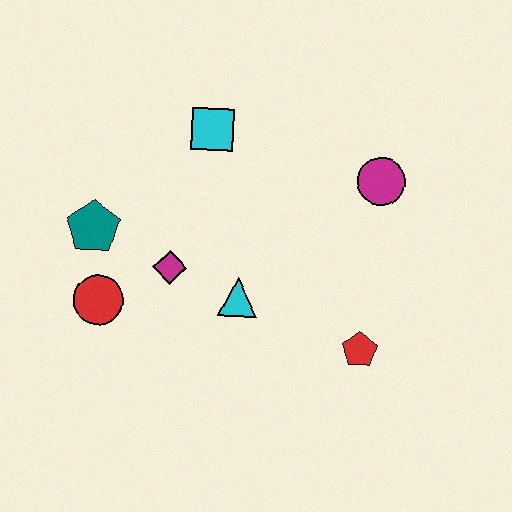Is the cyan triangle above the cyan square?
No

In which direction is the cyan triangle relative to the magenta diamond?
The cyan triangle is to the right of the magenta diamond.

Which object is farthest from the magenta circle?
The red circle is farthest from the magenta circle.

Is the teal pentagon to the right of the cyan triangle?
No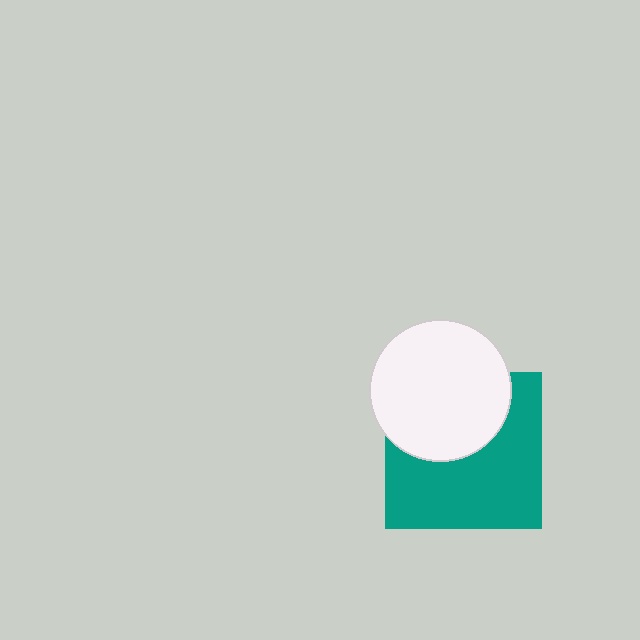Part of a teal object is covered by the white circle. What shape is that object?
It is a square.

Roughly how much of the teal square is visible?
About half of it is visible (roughly 60%).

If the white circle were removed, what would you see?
You would see the complete teal square.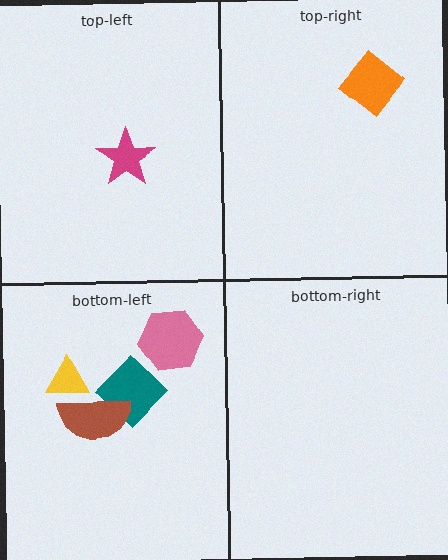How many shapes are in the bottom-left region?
4.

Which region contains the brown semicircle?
The bottom-left region.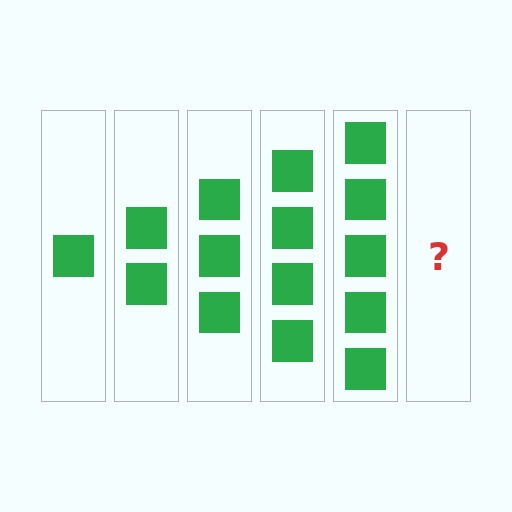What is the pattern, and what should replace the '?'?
The pattern is that each step adds one more square. The '?' should be 6 squares.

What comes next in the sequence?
The next element should be 6 squares.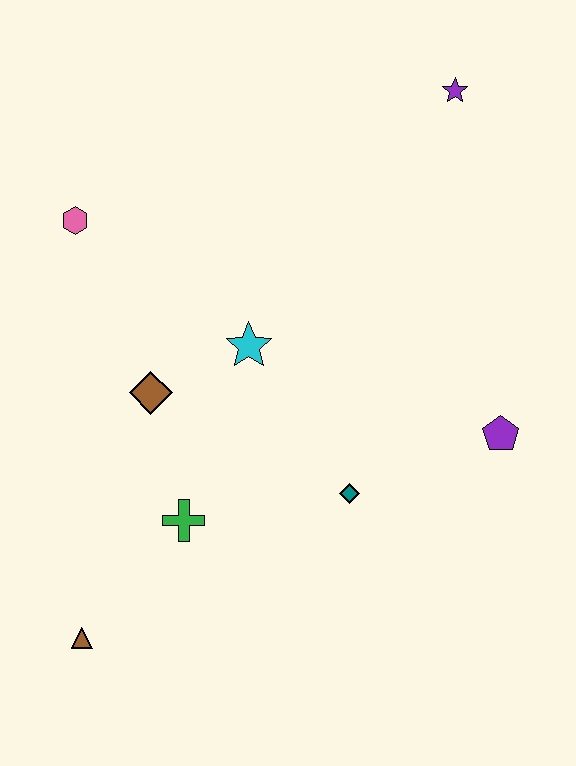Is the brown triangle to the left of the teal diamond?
Yes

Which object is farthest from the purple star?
The brown triangle is farthest from the purple star.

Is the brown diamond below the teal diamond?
No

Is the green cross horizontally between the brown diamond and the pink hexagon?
No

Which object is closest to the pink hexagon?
The brown diamond is closest to the pink hexagon.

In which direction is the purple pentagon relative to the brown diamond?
The purple pentagon is to the right of the brown diamond.